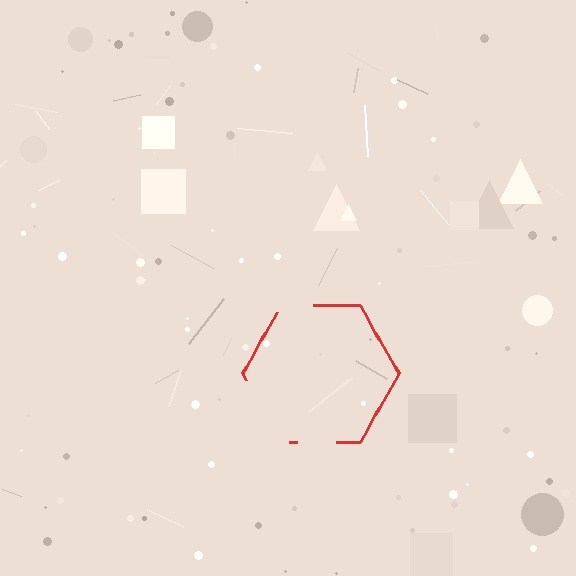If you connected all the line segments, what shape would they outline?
They would outline a hexagon.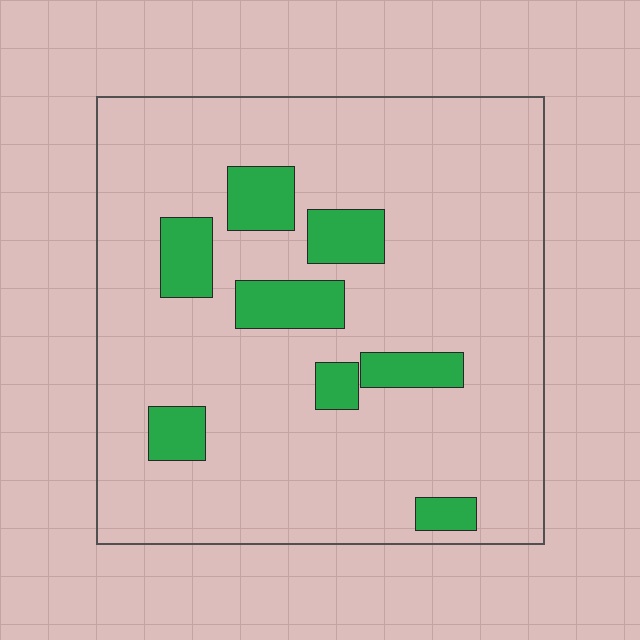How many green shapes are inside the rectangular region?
8.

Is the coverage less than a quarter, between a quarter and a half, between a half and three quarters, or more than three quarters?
Less than a quarter.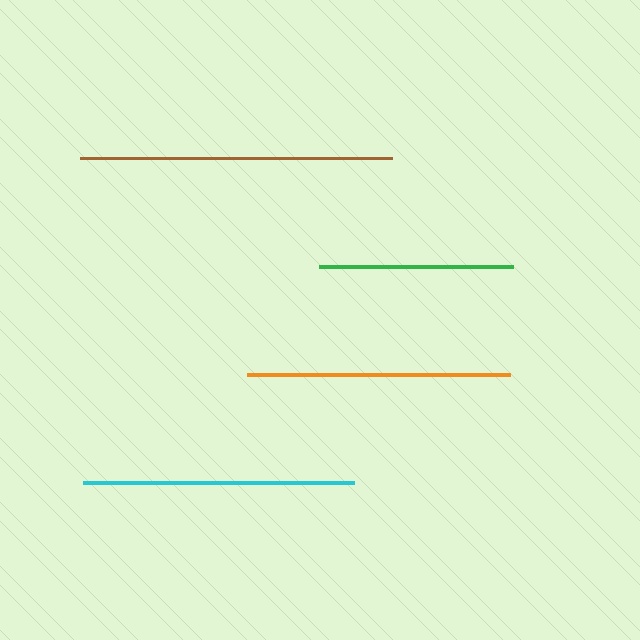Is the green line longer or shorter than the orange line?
The orange line is longer than the green line.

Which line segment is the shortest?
The green line is the shortest at approximately 194 pixels.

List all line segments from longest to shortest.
From longest to shortest: brown, cyan, orange, green.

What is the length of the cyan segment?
The cyan segment is approximately 271 pixels long.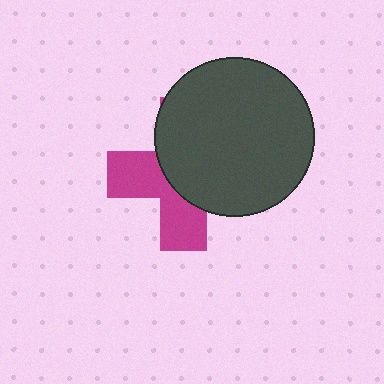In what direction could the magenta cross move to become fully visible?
The magenta cross could move toward the lower-left. That would shift it out from behind the dark gray circle entirely.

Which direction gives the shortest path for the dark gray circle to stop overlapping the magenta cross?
Moving toward the upper-right gives the shortest separation.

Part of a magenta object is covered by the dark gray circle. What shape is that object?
It is a cross.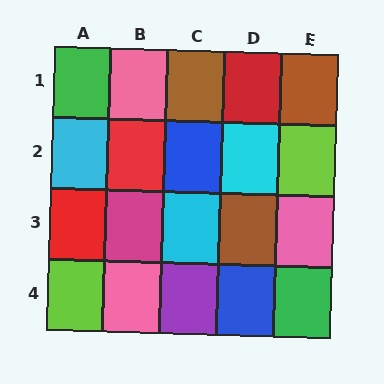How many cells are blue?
2 cells are blue.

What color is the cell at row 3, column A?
Red.